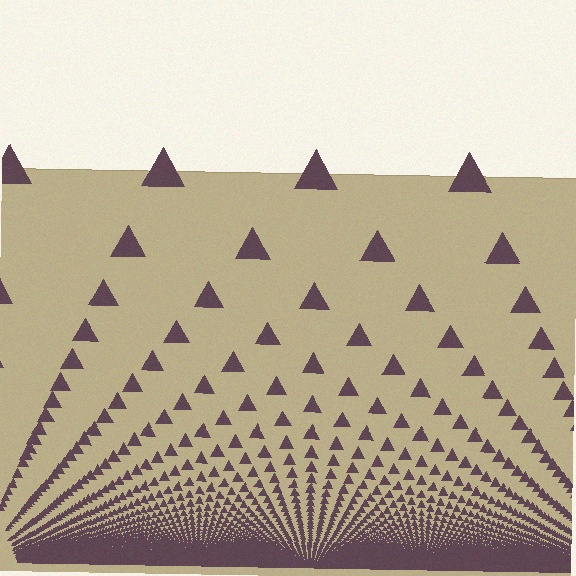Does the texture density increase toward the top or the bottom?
Density increases toward the bottom.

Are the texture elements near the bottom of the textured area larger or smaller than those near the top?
Smaller. The gradient is inverted — elements near the bottom are smaller and denser.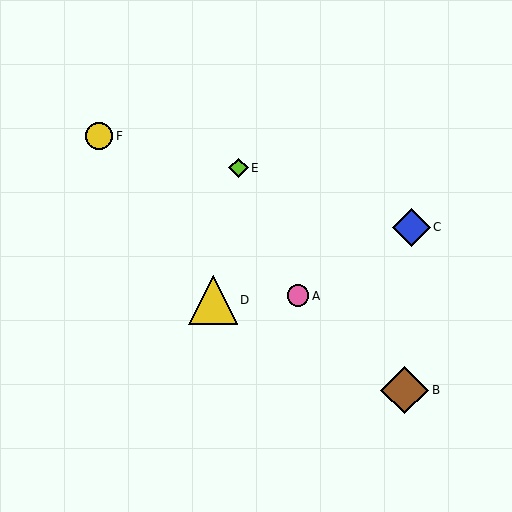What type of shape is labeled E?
Shape E is a lime diamond.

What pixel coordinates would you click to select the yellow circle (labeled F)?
Click at (99, 136) to select the yellow circle F.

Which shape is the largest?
The yellow triangle (labeled D) is the largest.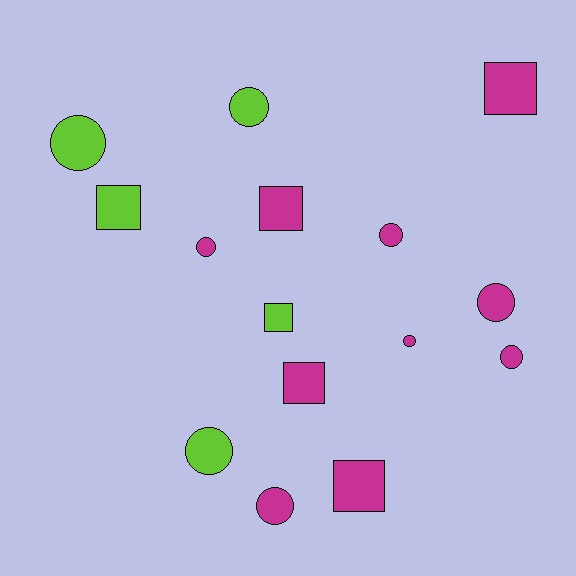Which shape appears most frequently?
Circle, with 9 objects.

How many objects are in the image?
There are 15 objects.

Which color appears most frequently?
Magenta, with 10 objects.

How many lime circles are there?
There are 3 lime circles.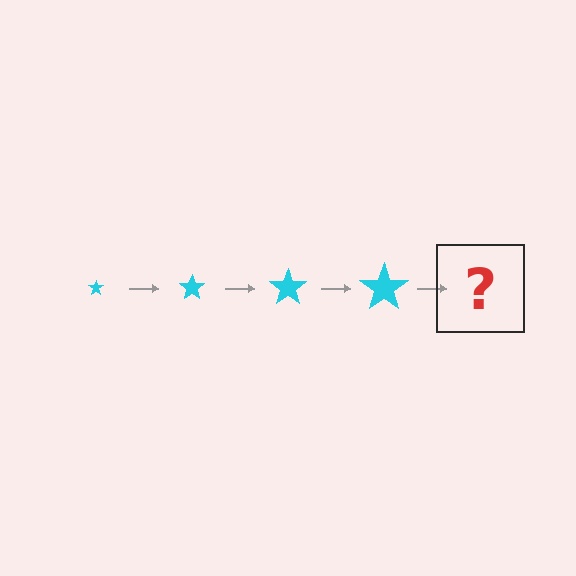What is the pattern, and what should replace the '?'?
The pattern is that the star gets progressively larger each step. The '?' should be a cyan star, larger than the previous one.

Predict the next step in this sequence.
The next step is a cyan star, larger than the previous one.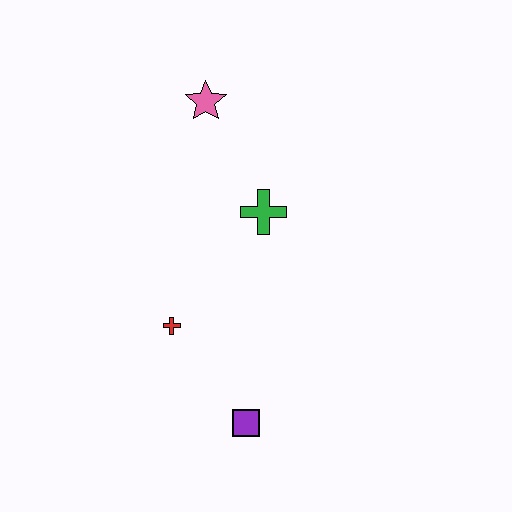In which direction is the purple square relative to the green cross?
The purple square is below the green cross.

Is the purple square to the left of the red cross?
No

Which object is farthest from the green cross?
The purple square is farthest from the green cross.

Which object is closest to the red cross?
The purple square is closest to the red cross.